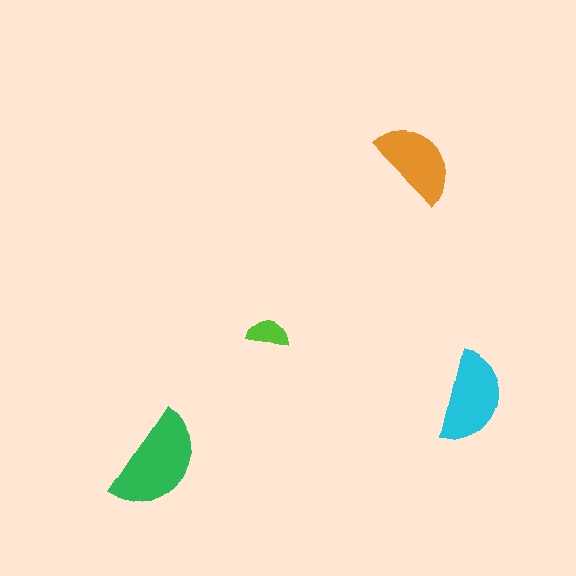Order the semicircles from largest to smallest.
the green one, the cyan one, the orange one, the lime one.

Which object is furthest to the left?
The green semicircle is leftmost.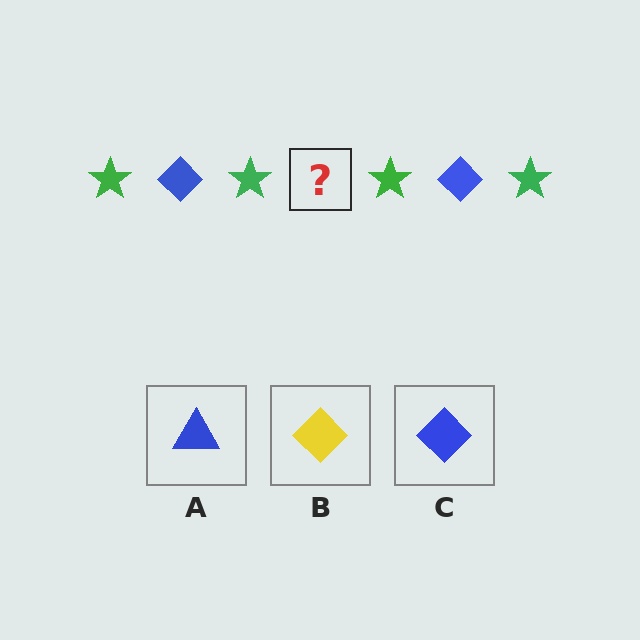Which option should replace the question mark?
Option C.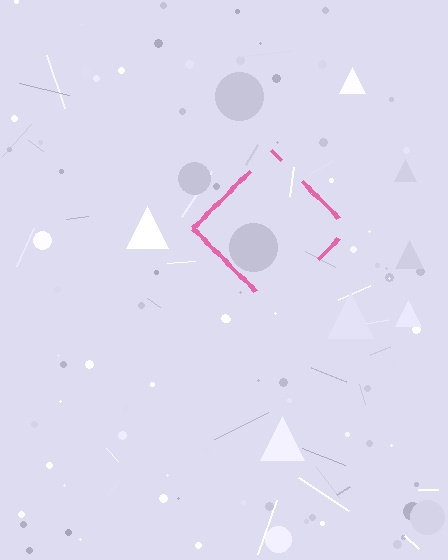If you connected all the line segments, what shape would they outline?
They would outline a diamond.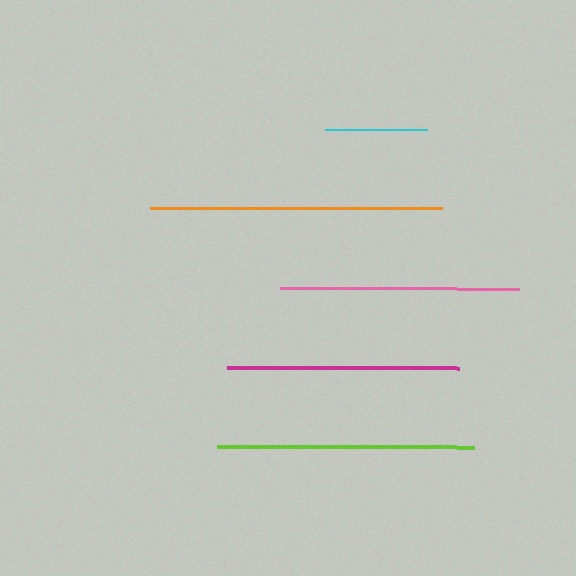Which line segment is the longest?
The orange line is the longest at approximately 293 pixels.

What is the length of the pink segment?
The pink segment is approximately 239 pixels long.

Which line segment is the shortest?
The cyan line is the shortest at approximately 102 pixels.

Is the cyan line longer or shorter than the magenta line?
The magenta line is longer than the cyan line.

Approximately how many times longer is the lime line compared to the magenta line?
The lime line is approximately 1.1 times the length of the magenta line.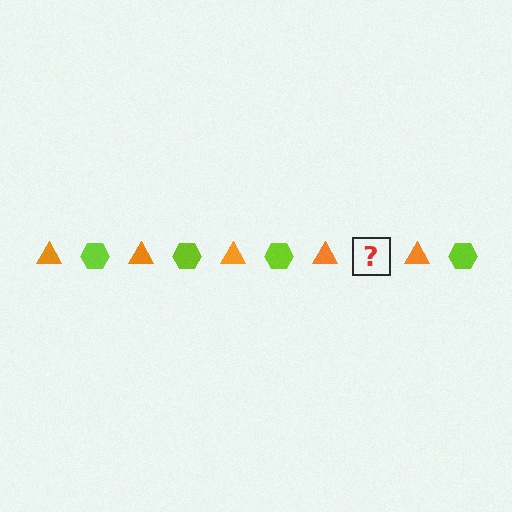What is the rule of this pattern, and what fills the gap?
The rule is that the pattern alternates between orange triangle and lime hexagon. The gap should be filled with a lime hexagon.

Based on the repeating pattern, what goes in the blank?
The blank should be a lime hexagon.